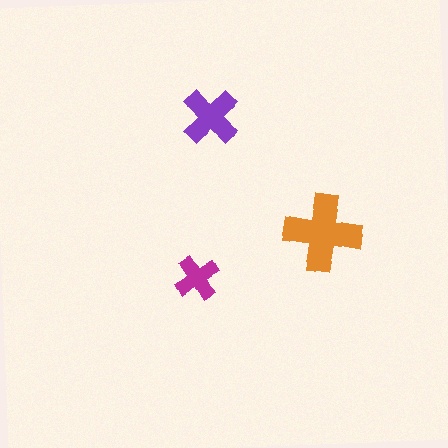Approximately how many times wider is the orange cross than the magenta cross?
About 2 times wider.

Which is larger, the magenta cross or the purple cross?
The purple one.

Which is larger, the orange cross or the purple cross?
The orange one.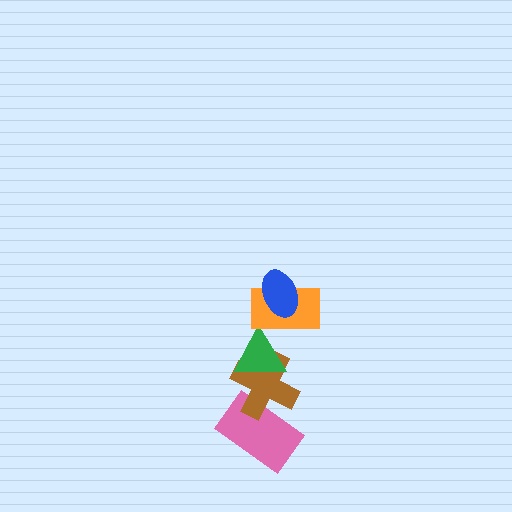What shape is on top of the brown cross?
The green triangle is on top of the brown cross.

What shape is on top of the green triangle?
The orange rectangle is on top of the green triangle.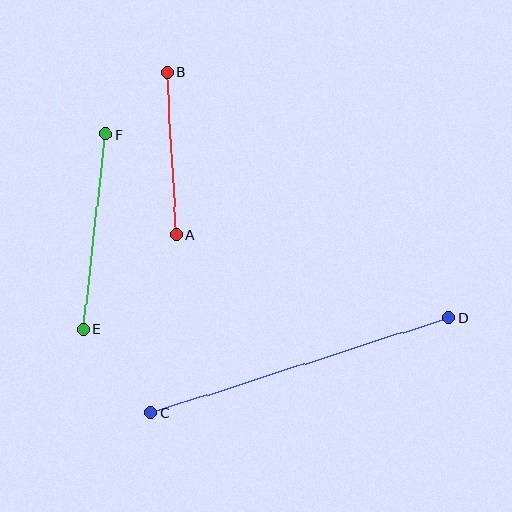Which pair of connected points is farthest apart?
Points C and D are farthest apart.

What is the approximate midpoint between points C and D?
The midpoint is at approximately (300, 365) pixels.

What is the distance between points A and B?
The distance is approximately 163 pixels.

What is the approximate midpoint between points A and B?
The midpoint is at approximately (172, 154) pixels.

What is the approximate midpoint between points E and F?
The midpoint is at approximately (95, 232) pixels.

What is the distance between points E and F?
The distance is approximately 197 pixels.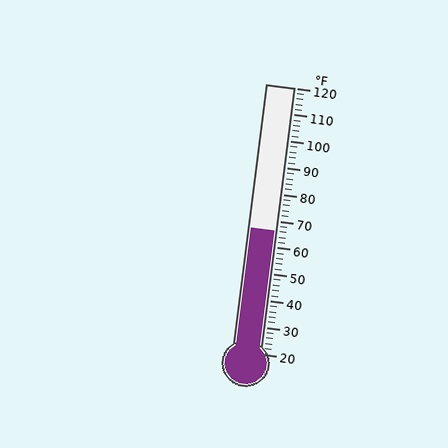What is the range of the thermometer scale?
The thermometer scale ranges from 20°F to 120°F.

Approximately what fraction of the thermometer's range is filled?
The thermometer is filled to approximately 45% of its range.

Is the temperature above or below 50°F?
The temperature is above 50°F.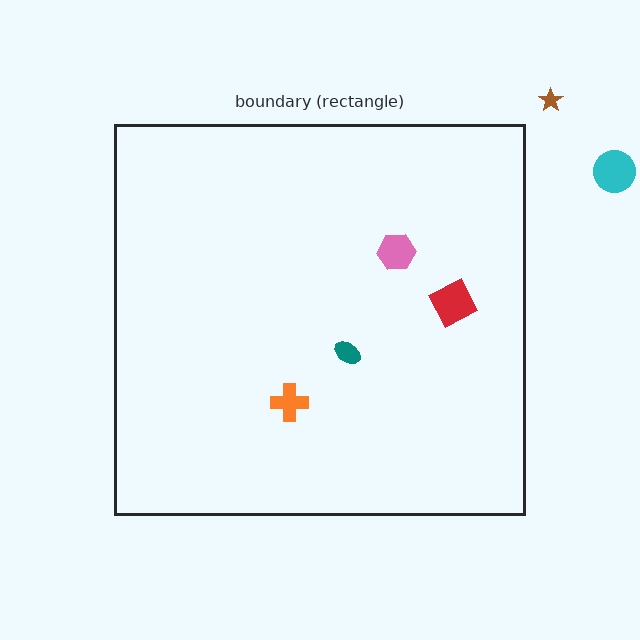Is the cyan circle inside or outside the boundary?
Outside.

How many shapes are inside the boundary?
4 inside, 2 outside.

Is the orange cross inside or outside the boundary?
Inside.